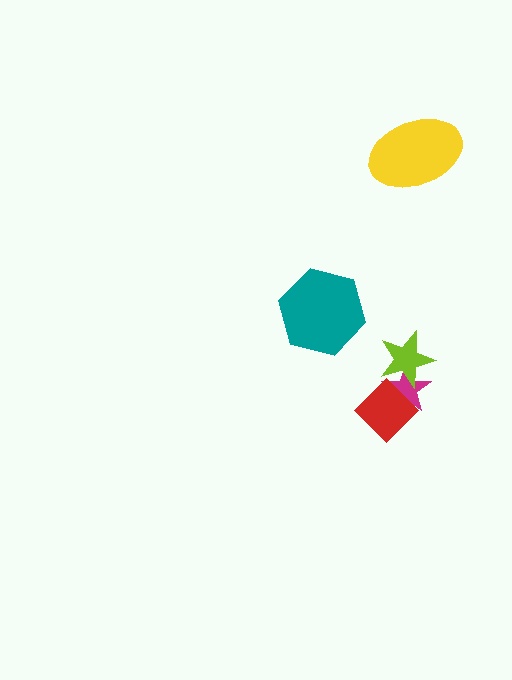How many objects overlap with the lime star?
2 objects overlap with the lime star.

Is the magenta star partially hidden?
Yes, it is partially covered by another shape.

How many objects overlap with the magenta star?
2 objects overlap with the magenta star.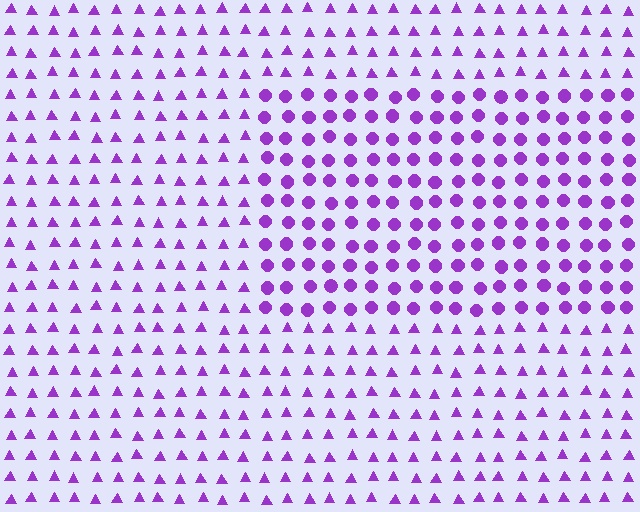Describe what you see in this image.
The image is filled with small purple elements arranged in a uniform grid. A rectangle-shaped region contains circles, while the surrounding area contains triangles. The boundary is defined purely by the change in element shape.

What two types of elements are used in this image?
The image uses circles inside the rectangle region and triangles outside it.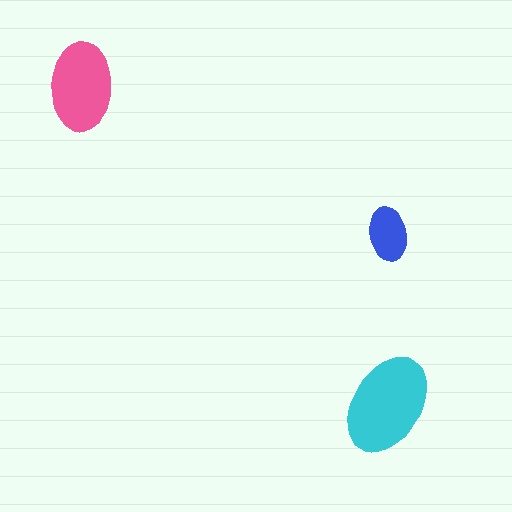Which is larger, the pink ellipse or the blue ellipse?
The pink one.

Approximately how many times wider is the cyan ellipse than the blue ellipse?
About 2 times wider.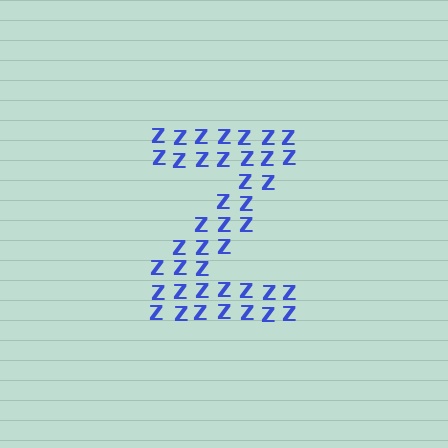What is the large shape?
The large shape is the letter Z.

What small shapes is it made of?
It is made of small letter Z's.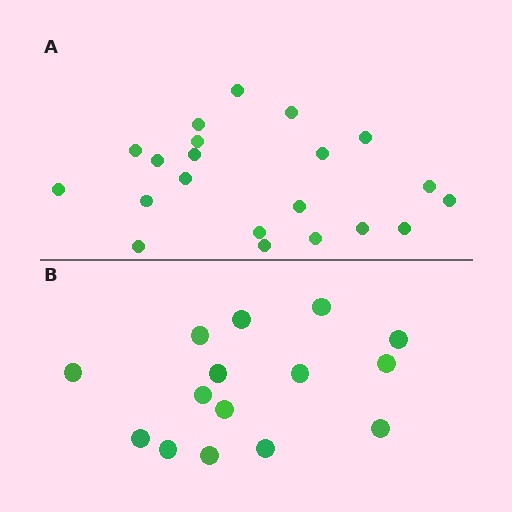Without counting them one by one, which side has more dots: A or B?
Region A (the top region) has more dots.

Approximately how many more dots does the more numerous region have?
Region A has about 6 more dots than region B.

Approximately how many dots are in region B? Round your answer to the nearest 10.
About 20 dots. (The exact count is 15, which rounds to 20.)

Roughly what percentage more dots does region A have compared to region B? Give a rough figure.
About 40% more.